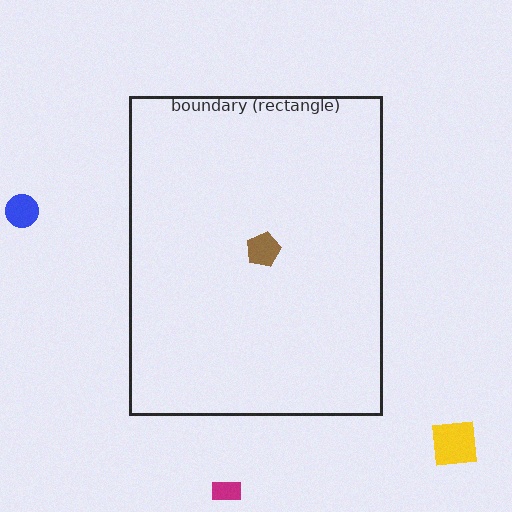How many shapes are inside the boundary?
1 inside, 3 outside.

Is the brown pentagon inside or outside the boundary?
Inside.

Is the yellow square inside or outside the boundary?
Outside.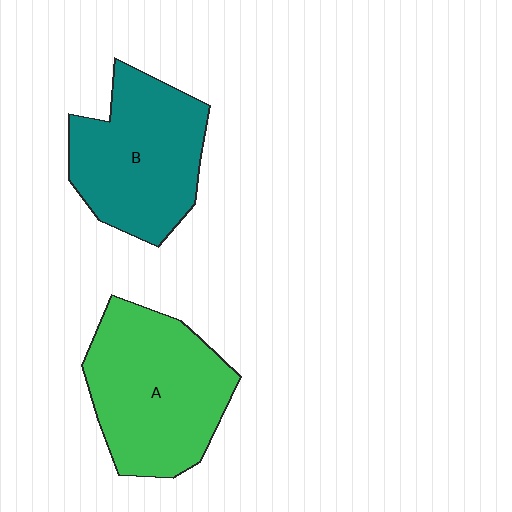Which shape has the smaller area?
Shape B (teal).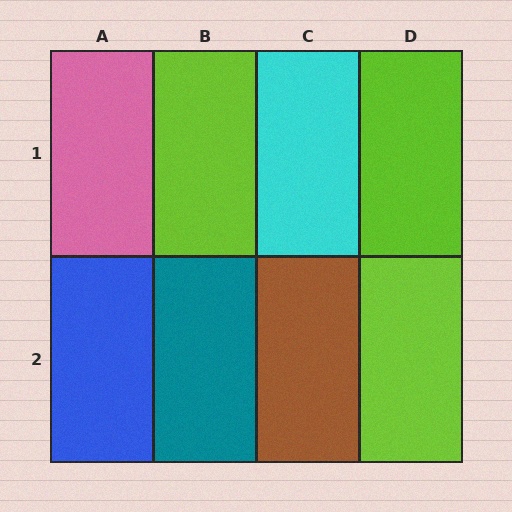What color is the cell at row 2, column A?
Blue.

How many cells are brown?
1 cell is brown.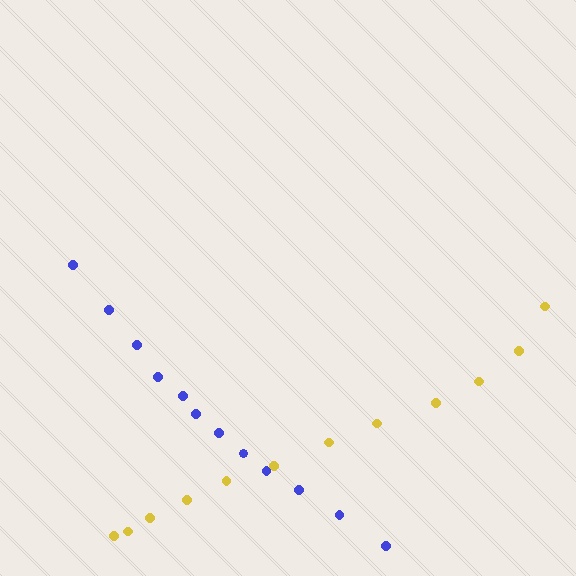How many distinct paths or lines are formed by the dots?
There are 2 distinct paths.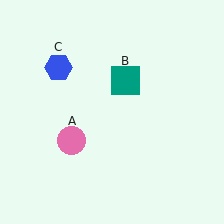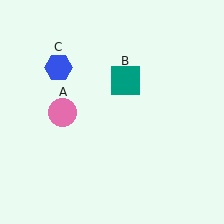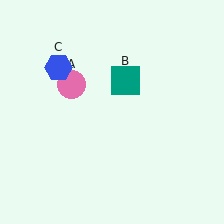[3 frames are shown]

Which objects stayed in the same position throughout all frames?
Teal square (object B) and blue hexagon (object C) remained stationary.